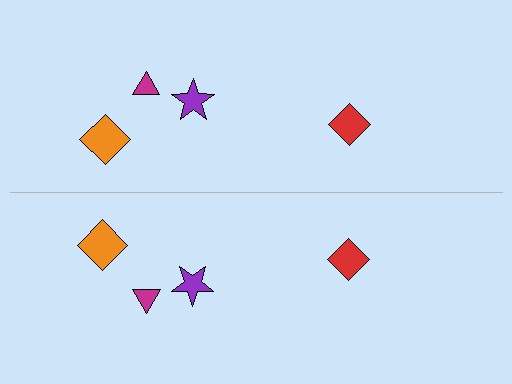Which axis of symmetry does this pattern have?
The pattern has a horizontal axis of symmetry running through the center of the image.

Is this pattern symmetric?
Yes, this pattern has bilateral (reflection) symmetry.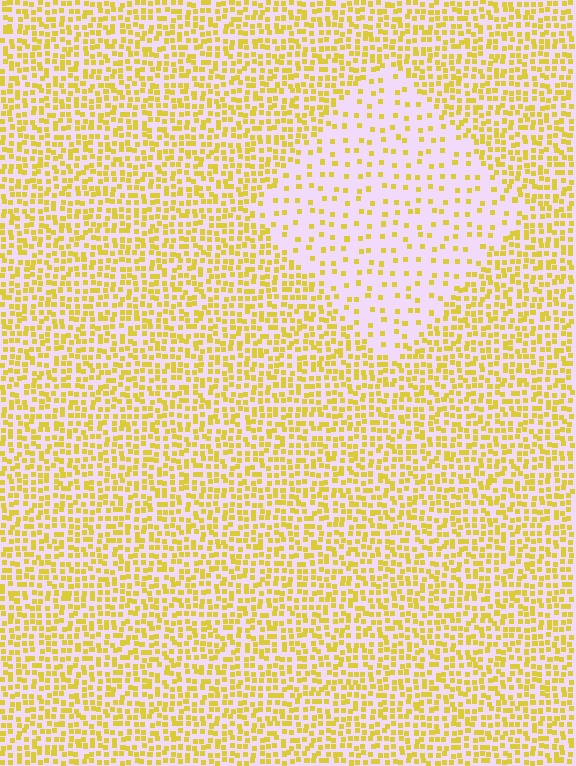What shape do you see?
I see a diamond.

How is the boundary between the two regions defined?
The boundary is defined by a change in element density (approximately 2.7x ratio). All elements are the same color, size, and shape.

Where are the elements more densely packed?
The elements are more densely packed outside the diamond boundary.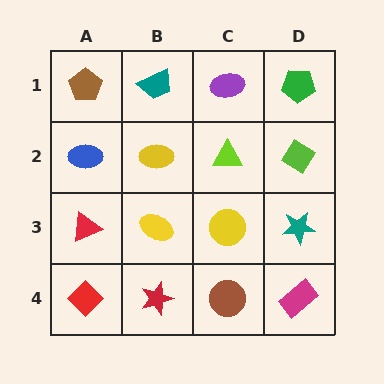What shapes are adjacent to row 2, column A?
A brown pentagon (row 1, column A), a red triangle (row 3, column A), a yellow ellipse (row 2, column B).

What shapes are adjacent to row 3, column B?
A yellow ellipse (row 2, column B), a red star (row 4, column B), a red triangle (row 3, column A), a yellow circle (row 3, column C).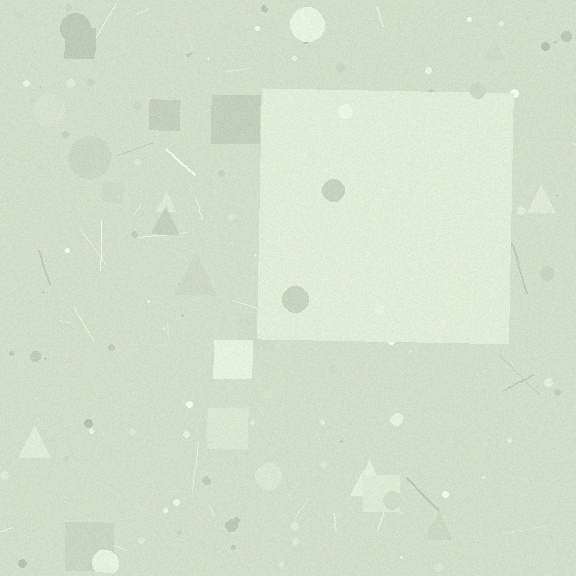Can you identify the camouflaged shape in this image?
The camouflaged shape is a square.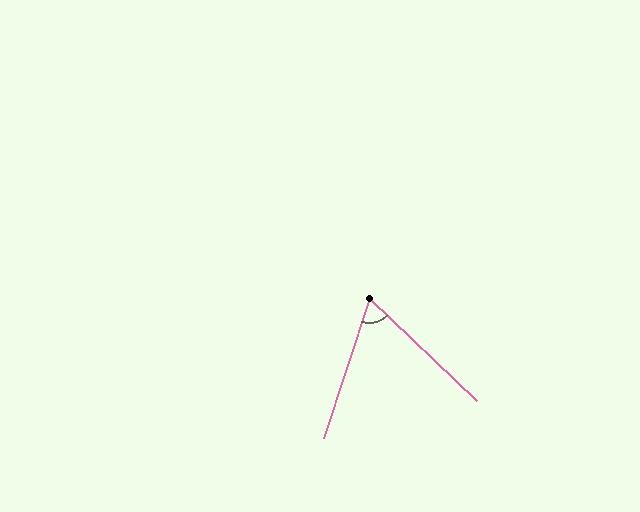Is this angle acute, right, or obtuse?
It is acute.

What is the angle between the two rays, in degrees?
Approximately 65 degrees.